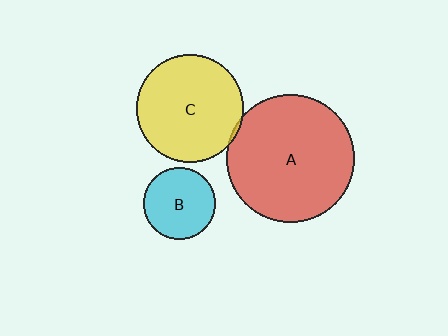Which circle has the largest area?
Circle A (red).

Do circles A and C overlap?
Yes.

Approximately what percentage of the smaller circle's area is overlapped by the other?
Approximately 5%.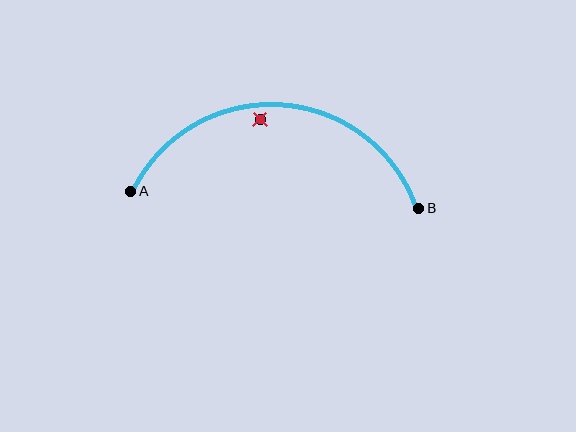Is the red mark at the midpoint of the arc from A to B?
No — the red mark does not lie on the arc at all. It sits slightly inside the curve.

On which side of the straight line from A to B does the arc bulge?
The arc bulges above the straight line connecting A and B.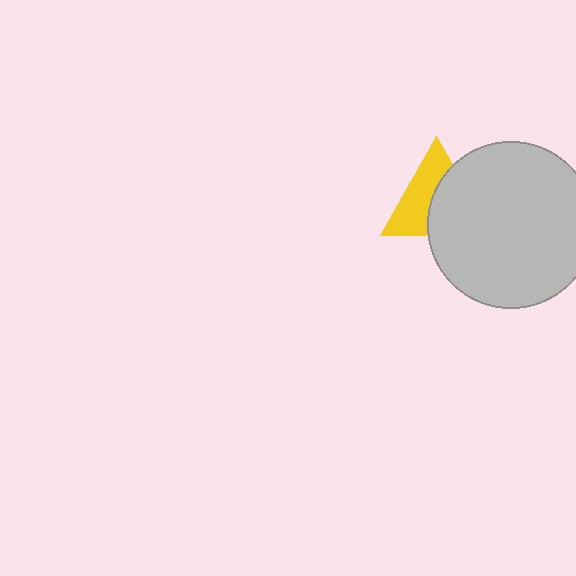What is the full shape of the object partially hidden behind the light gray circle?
The partially hidden object is a yellow triangle.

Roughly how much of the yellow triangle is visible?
About half of it is visible (roughly 51%).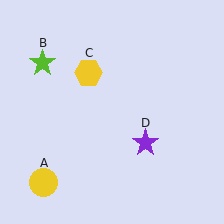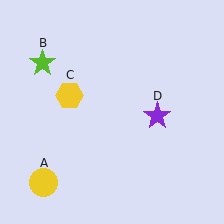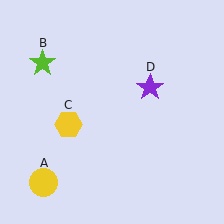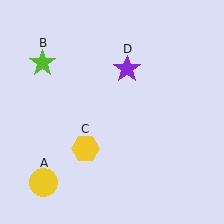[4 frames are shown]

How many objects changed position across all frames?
2 objects changed position: yellow hexagon (object C), purple star (object D).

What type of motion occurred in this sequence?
The yellow hexagon (object C), purple star (object D) rotated counterclockwise around the center of the scene.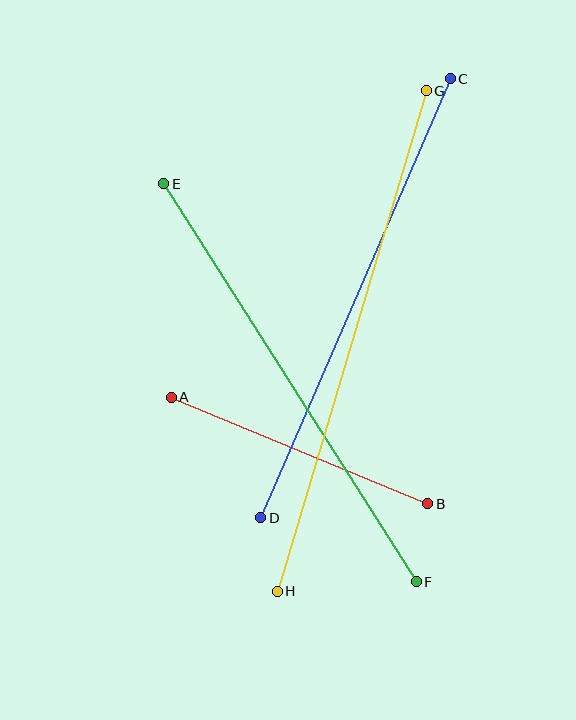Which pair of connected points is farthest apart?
Points G and H are farthest apart.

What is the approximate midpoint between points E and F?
The midpoint is at approximately (290, 383) pixels.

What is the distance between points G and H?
The distance is approximately 522 pixels.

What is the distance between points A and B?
The distance is approximately 278 pixels.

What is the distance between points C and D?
The distance is approximately 478 pixels.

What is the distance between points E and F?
The distance is approximately 471 pixels.